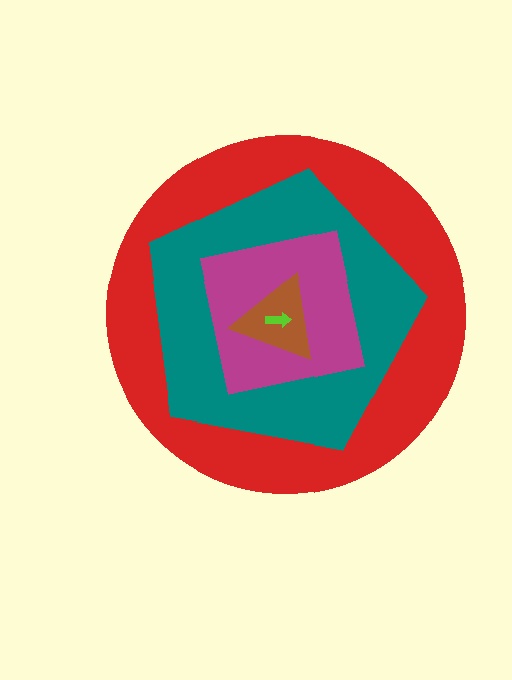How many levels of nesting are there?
5.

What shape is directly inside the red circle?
The teal pentagon.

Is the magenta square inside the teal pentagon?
Yes.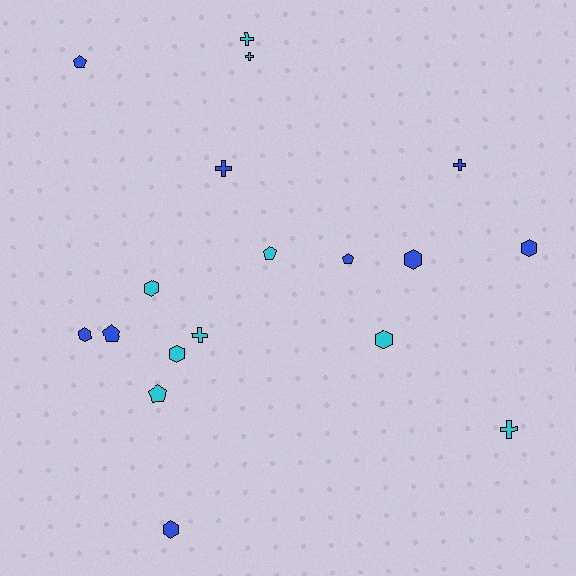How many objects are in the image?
There are 18 objects.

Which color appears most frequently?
Blue, with 9 objects.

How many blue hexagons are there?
There are 4 blue hexagons.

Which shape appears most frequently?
Hexagon, with 7 objects.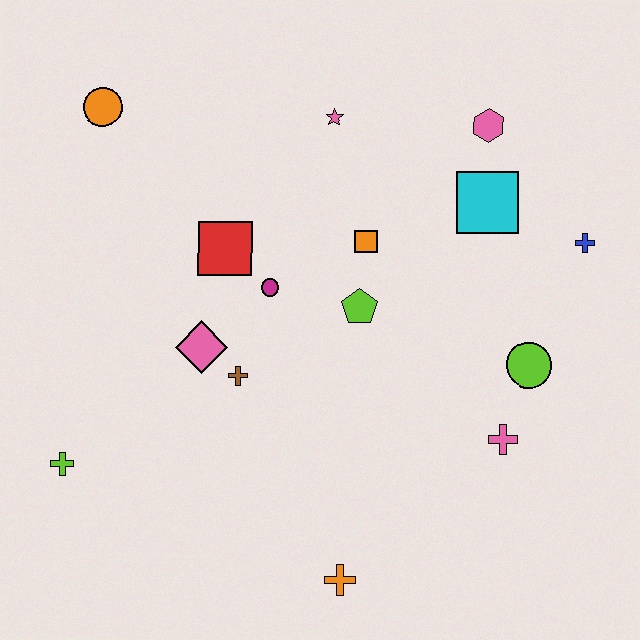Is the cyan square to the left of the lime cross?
No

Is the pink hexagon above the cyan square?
Yes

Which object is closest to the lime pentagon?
The orange square is closest to the lime pentagon.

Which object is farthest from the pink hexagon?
The lime cross is farthest from the pink hexagon.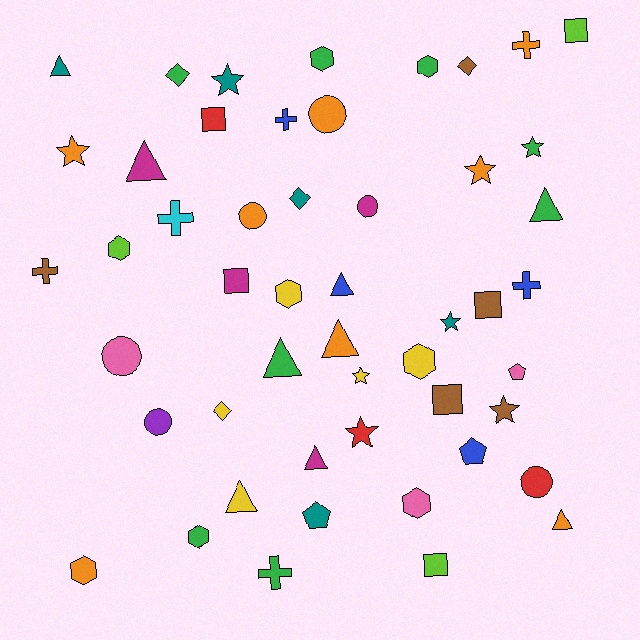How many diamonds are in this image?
There are 4 diamonds.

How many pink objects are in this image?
There are 3 pink objects.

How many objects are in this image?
There are 50 objects.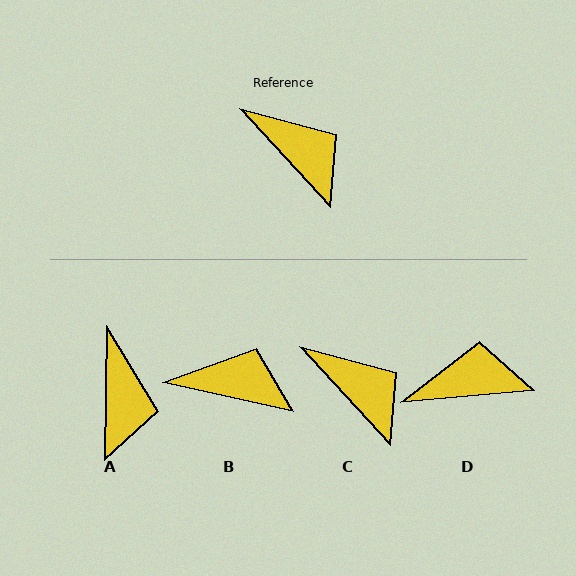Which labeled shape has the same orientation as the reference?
C.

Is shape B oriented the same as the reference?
No, it is off by about 35 degrees.